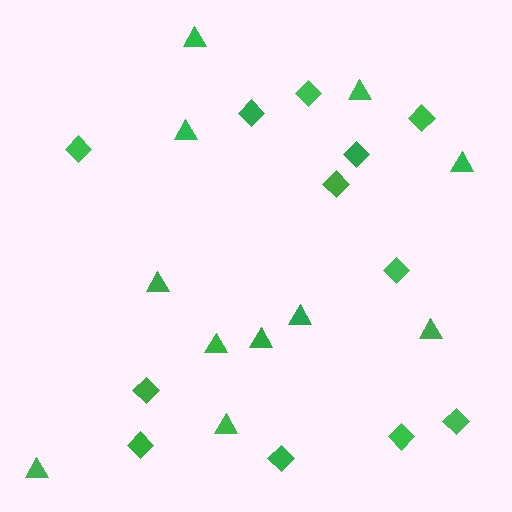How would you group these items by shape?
There are 2 groups: one group of triangles (11) and one group of diamonds (12).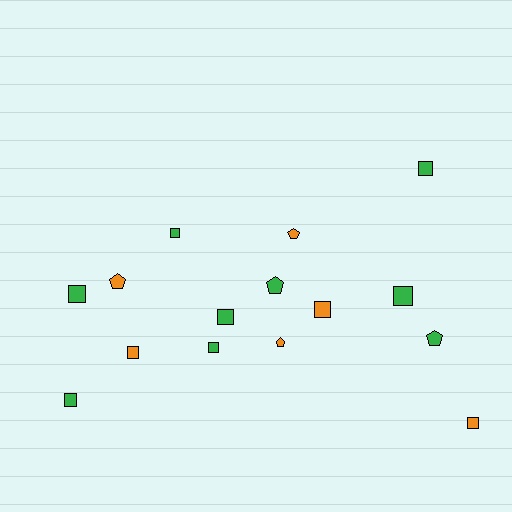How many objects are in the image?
There are 15 objects.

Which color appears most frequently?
Green, with 9 objects.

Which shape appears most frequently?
Square, with 10 objects.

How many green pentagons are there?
There are 2 green pentagons.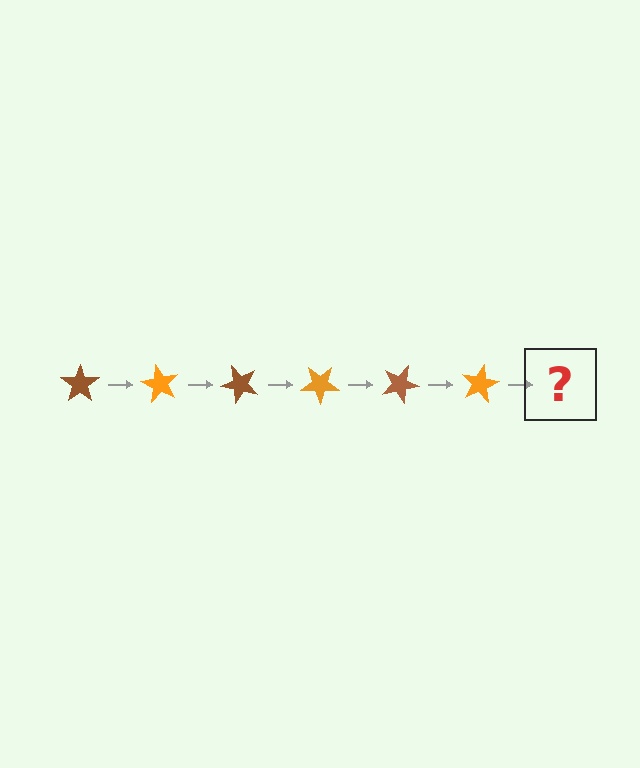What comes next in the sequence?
The next element should be a brown star, rotated 360 degrees from the start.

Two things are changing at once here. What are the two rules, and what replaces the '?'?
The two rules are that it rotates 60 degrees each step and the color cycles through brown and orange. The '?' should be a brown star, rotated 360 degrees from the start.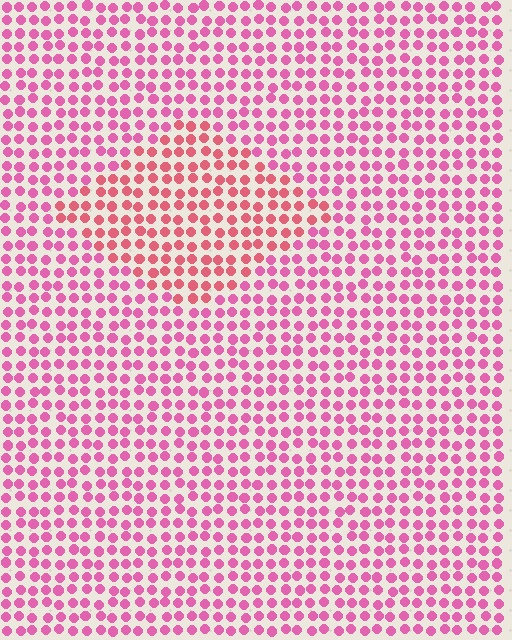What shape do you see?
I see a diamond.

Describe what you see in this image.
The image is filled with small pink elements in a uniform arrangement. A diamond-shaped region is visible where the elements are tinted to a slightly different hue, forming a subtle color boundary.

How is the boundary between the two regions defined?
The boundary is defined purely by a slight shift in hue (about 26 degrees). Spacing, size, and orientation are identical on both sides.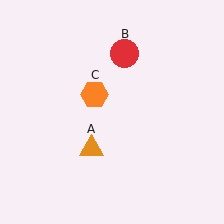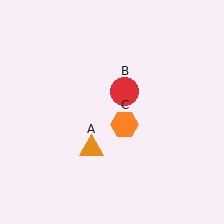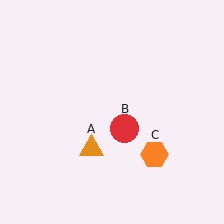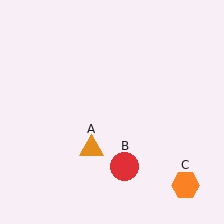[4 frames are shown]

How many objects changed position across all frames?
2 objects changed position: red circle (object B), orange hexagon (object C).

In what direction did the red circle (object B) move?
The red circle (object B) moved down.